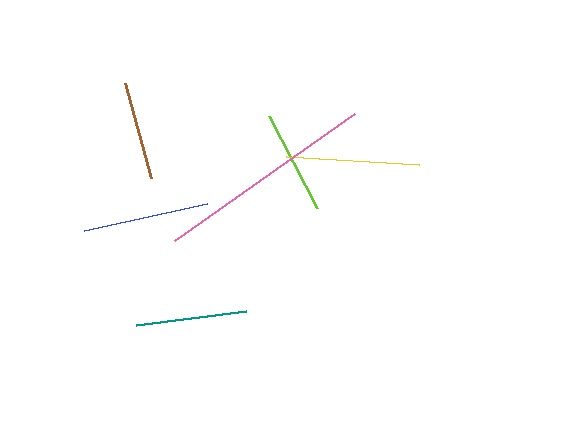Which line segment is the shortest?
The brown line is the shortest at approximately 99 pixels.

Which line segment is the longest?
The pink line is the longest at approximately 221 pixels.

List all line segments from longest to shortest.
From longest to shortest: pink, yellow, blue, teal, lime, brown.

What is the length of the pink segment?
The pink segment is approximately 221 pixels long.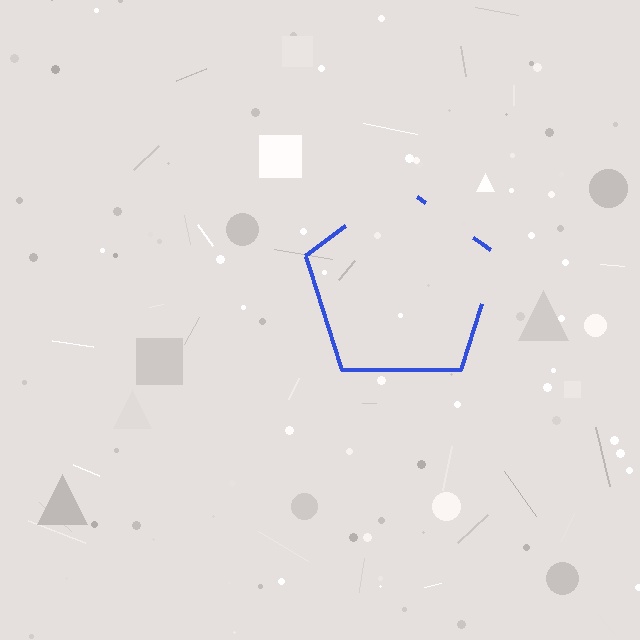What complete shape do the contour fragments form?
The contour fragments form a pentagon.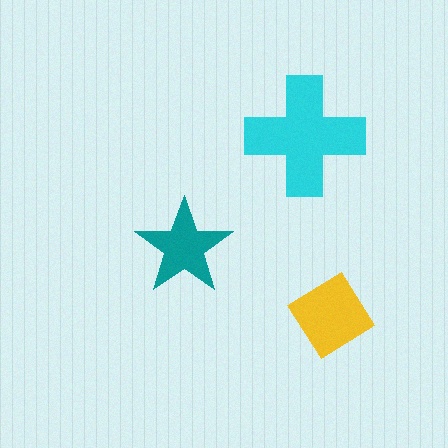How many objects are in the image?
There are 3 objects in the image.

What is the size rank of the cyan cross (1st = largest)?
1st.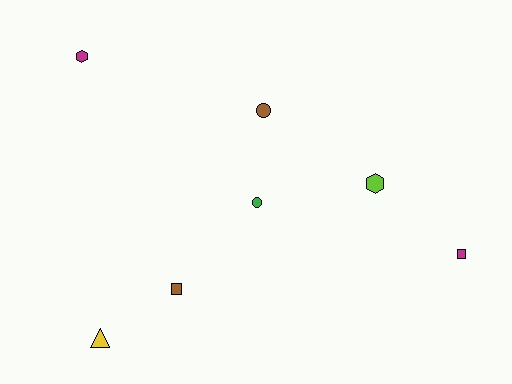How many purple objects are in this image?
There are no purple objects.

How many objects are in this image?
There are 7 objects.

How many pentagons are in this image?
There are no pentagons.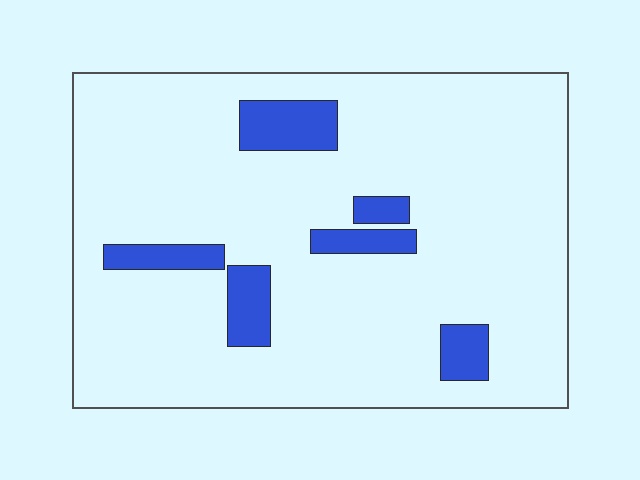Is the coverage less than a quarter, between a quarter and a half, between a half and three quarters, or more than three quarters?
Less than a quarter.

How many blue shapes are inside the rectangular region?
6.